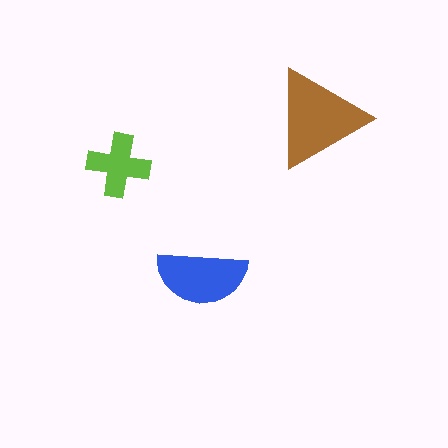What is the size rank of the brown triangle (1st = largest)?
1st.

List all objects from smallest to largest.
The lime cross, the blue semicircle, the brown triangle.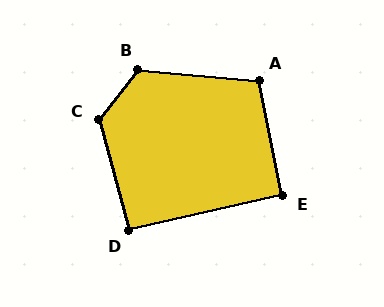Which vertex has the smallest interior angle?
E, at approximately 92 degrees.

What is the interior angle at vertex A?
Approximately 106 degrees (obtuse).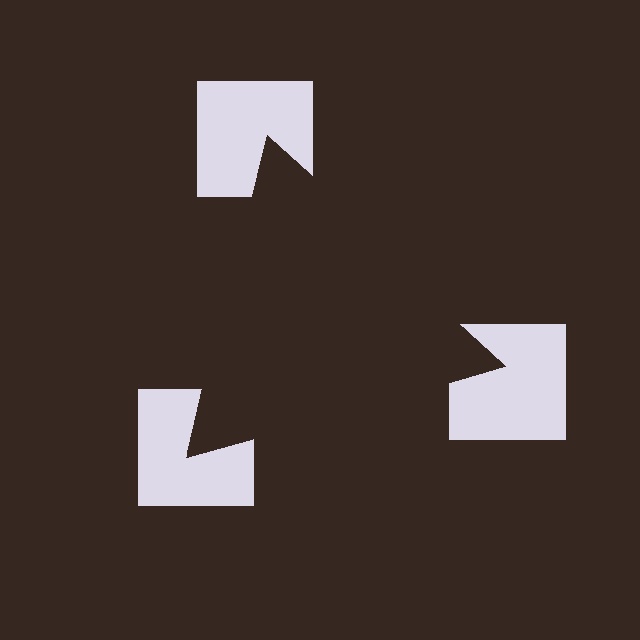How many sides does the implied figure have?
3 sides.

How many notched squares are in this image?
There are 3 — one at each vertex of the illusory triangle.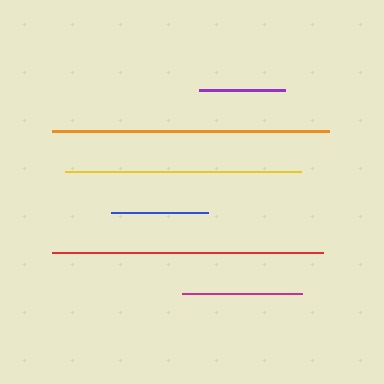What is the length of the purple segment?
The purple segment is approximately 86 pixels long.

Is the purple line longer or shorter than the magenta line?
The magenta line is longer than the purple line.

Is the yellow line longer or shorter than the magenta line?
The yellow line is longer than the magenta line.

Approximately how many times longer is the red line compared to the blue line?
The red line is approximately 2.8 times the length of the blue line.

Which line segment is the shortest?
The purple line is the shortest at approximately 86 pixels.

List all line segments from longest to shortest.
From longest to shortest: orange, red, yellow, magenta, blue, purple.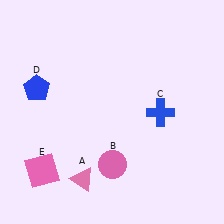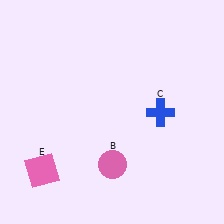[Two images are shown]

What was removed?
The blue pentagon (D), the pink triangle (A) were removed in Image 2.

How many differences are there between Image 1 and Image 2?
There are 2 differences between the two images.